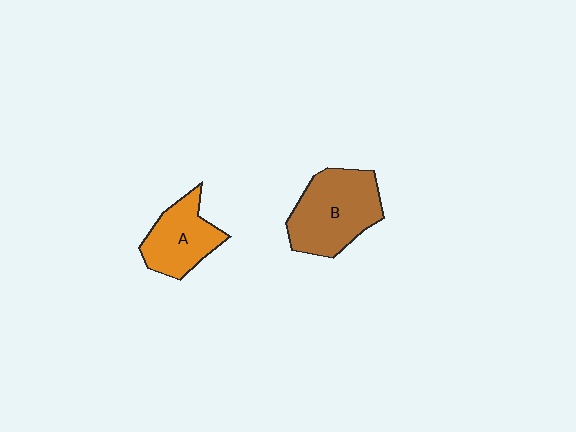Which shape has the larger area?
Shape B (brown).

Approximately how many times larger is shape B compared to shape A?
Approximately 1.4 times.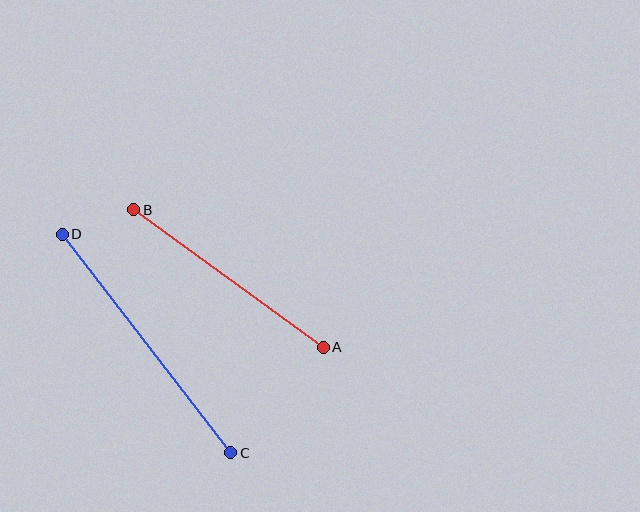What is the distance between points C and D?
The distance is approximately 275 pixels.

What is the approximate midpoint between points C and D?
The midpoint is at approximately (147, 344) pixels.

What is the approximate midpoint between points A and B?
The midpoint is at approximately (229, 279) pixels.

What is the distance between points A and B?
The distance is approximately 234 pixels.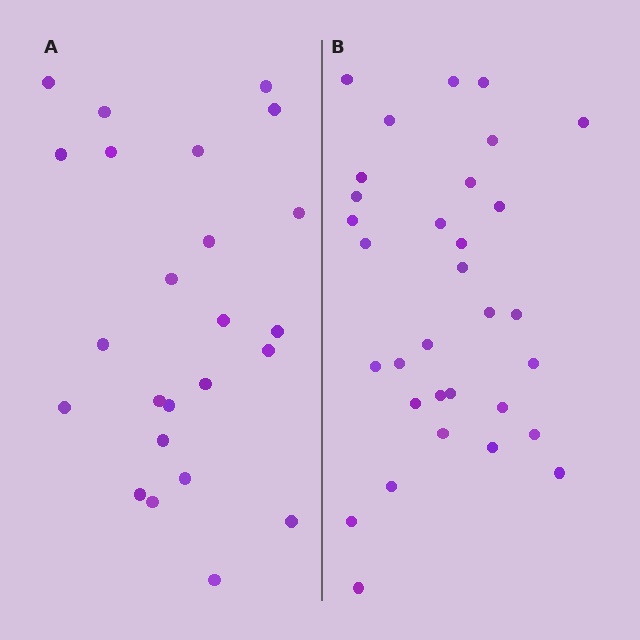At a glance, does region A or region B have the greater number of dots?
Region B (the right region) has more dots.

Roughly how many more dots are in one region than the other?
Region B has roughly 8 or so more dots than region A.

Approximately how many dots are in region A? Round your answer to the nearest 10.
About 20 dots. (The exact count is 24, which rounds to 20.)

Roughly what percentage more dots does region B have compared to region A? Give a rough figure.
About 35% more.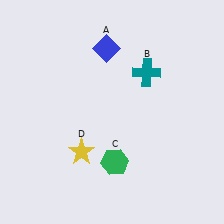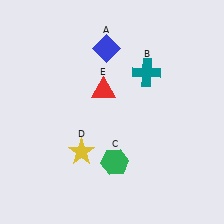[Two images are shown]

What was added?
A red triangle (E) was added in Image 2.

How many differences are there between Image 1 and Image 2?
There is 1 difference between the two images.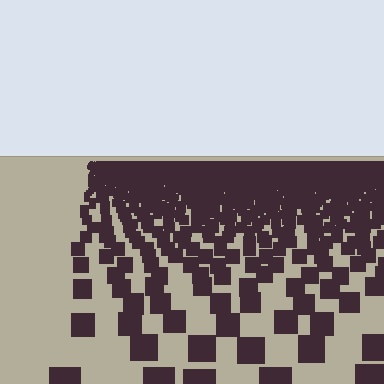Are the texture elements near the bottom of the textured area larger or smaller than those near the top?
Larger. Near the bottom, elements are closer to the viewer and appear at a bigger on-screen size.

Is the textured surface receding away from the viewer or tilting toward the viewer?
The surface is receding away from the viewer. Texture elements get smaller and denser toward the top.